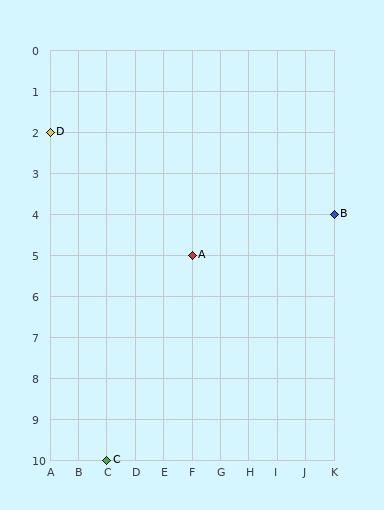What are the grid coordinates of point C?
Point C is at grid coordinates (C, 10).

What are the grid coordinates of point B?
Point B is at grid coordinates (K, 4).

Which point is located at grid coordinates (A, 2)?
Point D is at (A, 2).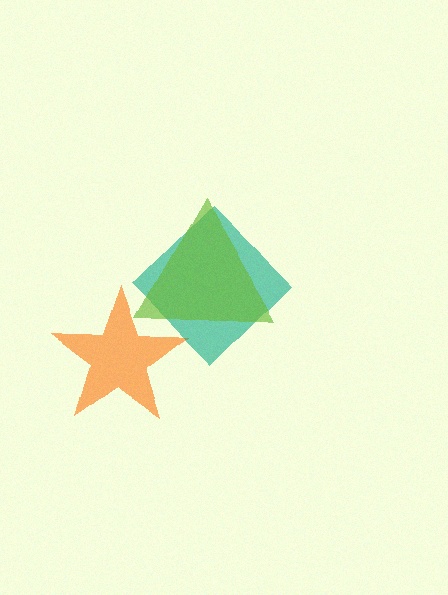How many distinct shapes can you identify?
There are 3 distinct shapes: an orange star, a teal diamond, a lime triangle.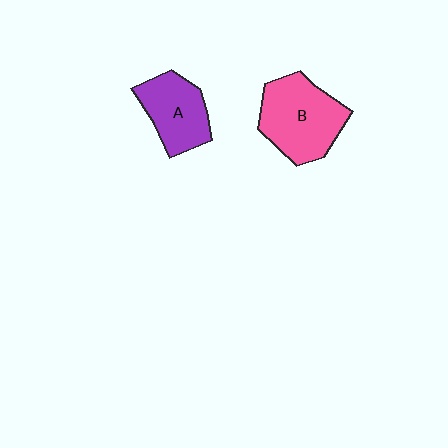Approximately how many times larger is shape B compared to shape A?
Approximately 1.4 times.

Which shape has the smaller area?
Shape A (purple).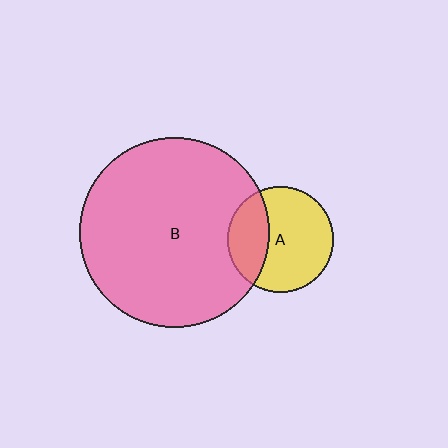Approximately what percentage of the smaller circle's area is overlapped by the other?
Approximately 30%.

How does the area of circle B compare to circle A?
Approximately 3.2 times.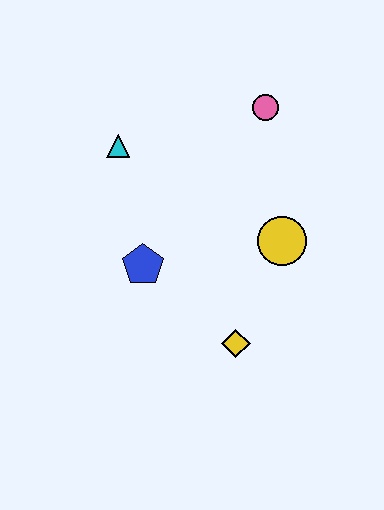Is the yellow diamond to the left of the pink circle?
Yes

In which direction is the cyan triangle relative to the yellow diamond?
The cyan triangle is above the yellow diamond.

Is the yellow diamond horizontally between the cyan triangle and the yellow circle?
Yes